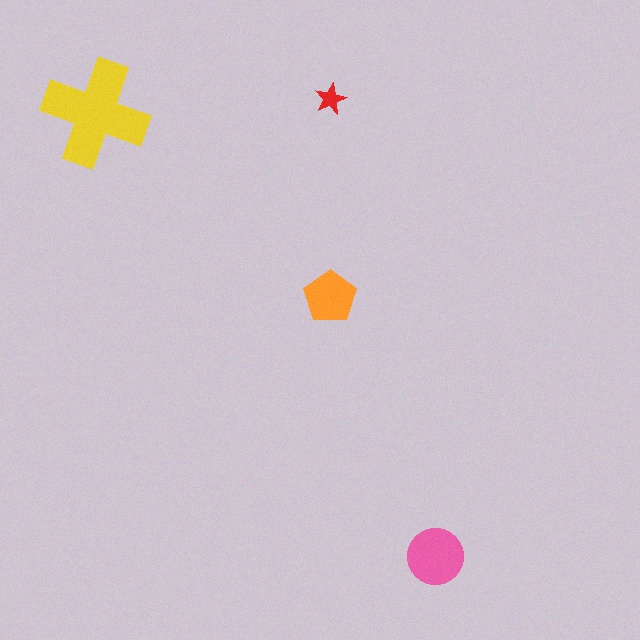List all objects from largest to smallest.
The yellow cross, the pink circle, the orange pentagon, the red star.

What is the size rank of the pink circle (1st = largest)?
2nd.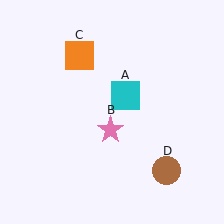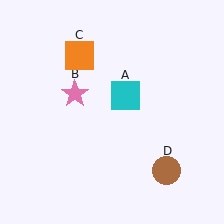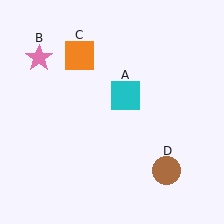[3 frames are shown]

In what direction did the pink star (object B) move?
The pink star (object B) moved up and to the left.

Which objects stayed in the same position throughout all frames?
Cyan square (object A) and orange square (object C) and brown circle (object D) remained stationary.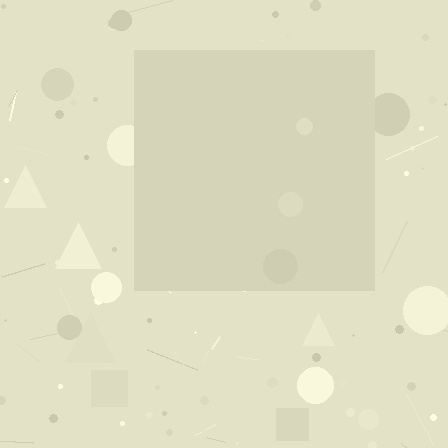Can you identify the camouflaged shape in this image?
The camouflaged shape is a square.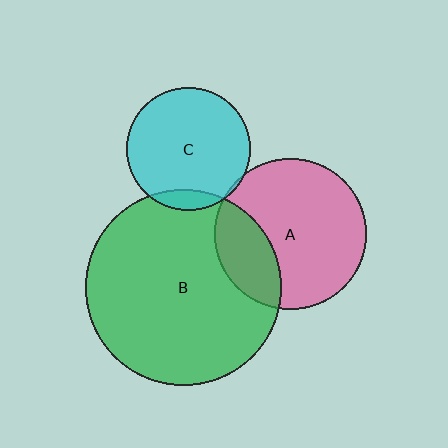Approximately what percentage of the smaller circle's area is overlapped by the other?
Approximately 10%.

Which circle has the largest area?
Circle B (green).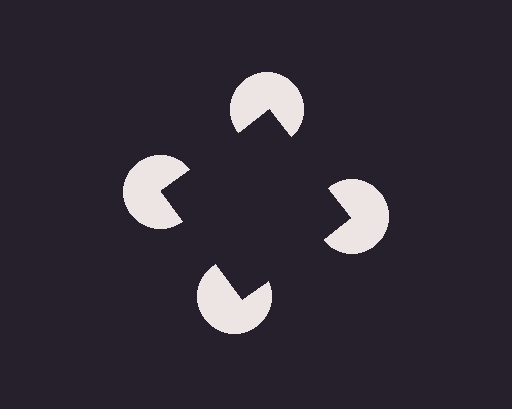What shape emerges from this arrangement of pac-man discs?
An illusory square — its edges are inferred from the aligned wedge cuts in the pac-man discs, not physically drawn.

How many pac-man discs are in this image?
There are 4 — one at each vertex of the illusory square.